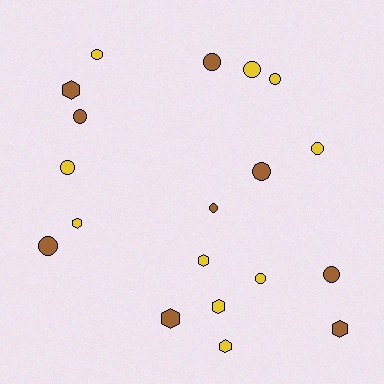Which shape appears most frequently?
Circle, with 12 objects.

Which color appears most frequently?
Yellow, with 10 objects.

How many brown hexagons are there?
There are 3 brown hexagons.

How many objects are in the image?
There are 19 objects.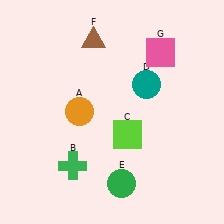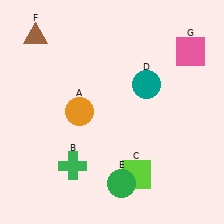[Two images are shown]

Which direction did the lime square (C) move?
The lime square (C) moved down.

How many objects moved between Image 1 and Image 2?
3 objects moved between the two images.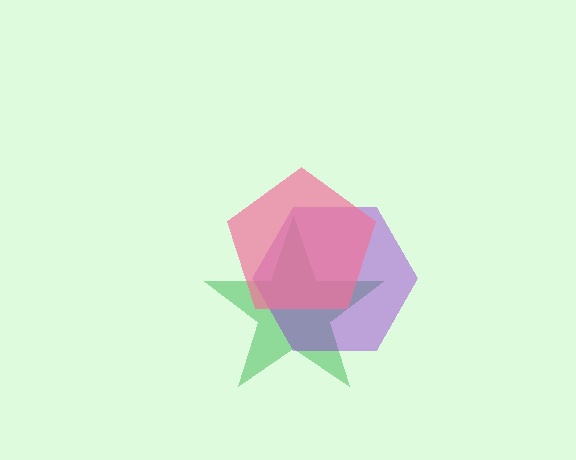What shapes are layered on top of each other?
The layered shapes are: a green star, a purple hexagon, a pink pentagon.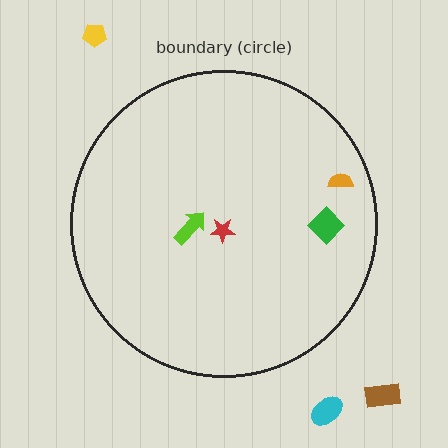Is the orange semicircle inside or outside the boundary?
Inside.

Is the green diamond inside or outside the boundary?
Inside.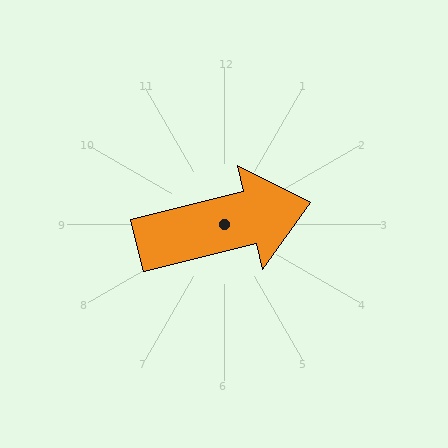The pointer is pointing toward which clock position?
Roughly 3 o'clock.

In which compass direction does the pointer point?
East.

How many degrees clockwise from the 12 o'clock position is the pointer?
Approximately 76 degrees.